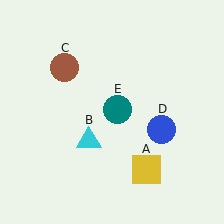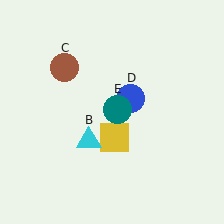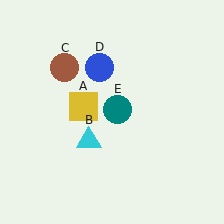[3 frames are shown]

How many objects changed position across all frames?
2 objects changed position: yellow square (object A), blue circle (object D).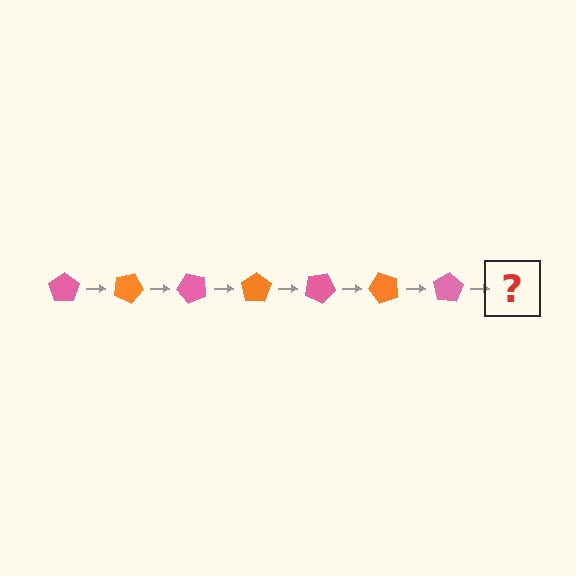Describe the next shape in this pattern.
It should be an orange pentagon, rotated 175 degrees from the start.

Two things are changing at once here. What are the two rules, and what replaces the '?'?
The two rules are that it rotates 25 degrees each step and the color cycles through pink and orange. The '?' should be an orange pentagon, rotated 175 degrees from the start.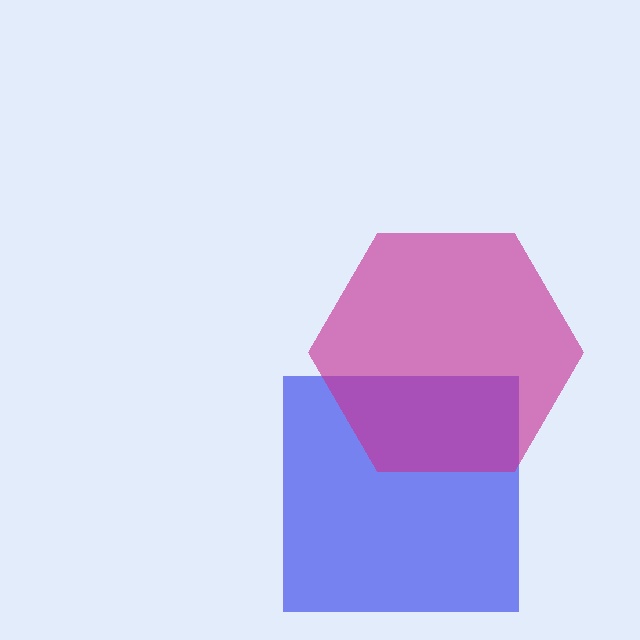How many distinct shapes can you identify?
There are 2 distinct shapes: a blue square, a magenta hexagon.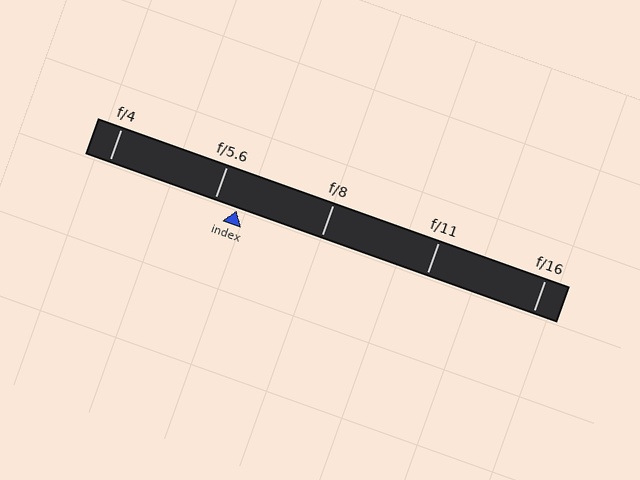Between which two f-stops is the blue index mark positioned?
The index mark is between f/5.6 and f/8.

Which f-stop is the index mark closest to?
The index mark is closest to f/5.6.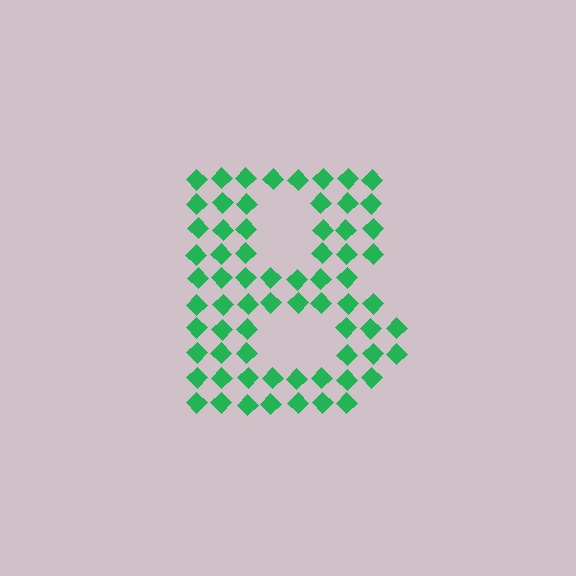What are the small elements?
The small elements are diamonds.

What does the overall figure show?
The overall figure shows the letter B.